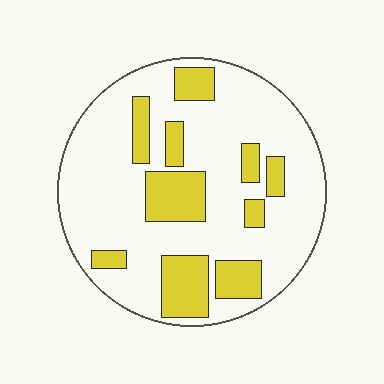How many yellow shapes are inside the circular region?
10.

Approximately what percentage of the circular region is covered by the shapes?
Approximately 25%.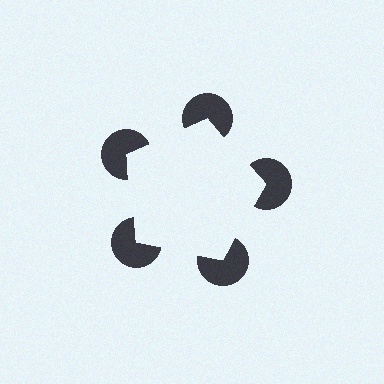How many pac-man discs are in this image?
There are 5 — one at each vertex of the illusory pentagon.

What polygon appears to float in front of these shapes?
An illusory pentagon — its edges are inferred from the aligned wedge cuts in the pac-man discs, not physically drawn.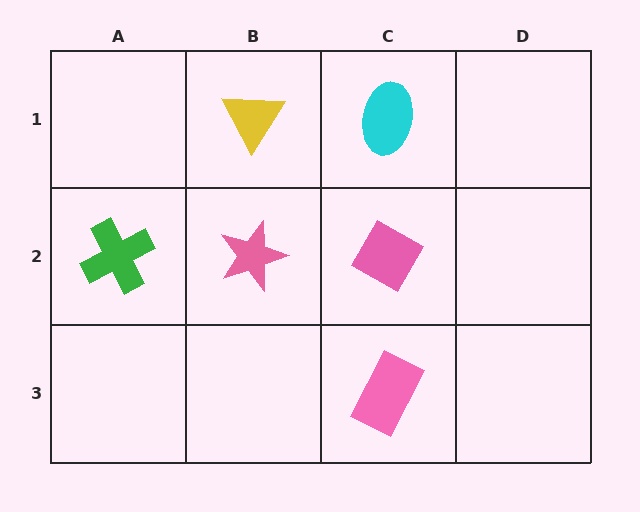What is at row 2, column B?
A pink star.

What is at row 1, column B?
A yellow triangle.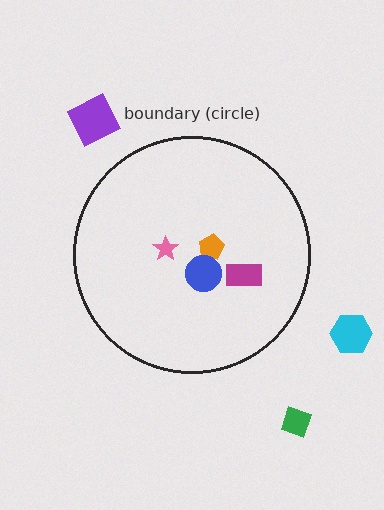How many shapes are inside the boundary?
4 inside, 3 outside.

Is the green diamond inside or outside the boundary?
Outside.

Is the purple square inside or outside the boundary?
Outside.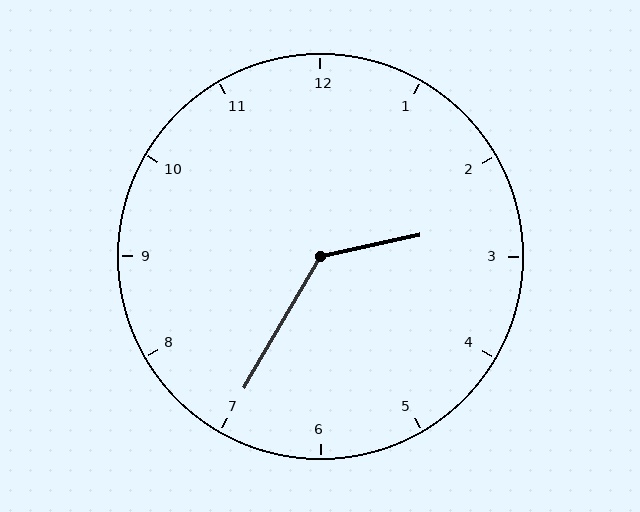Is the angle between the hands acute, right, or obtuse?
It is obtuse.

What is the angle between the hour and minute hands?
Approximately 132 degrees.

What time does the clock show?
2:35.